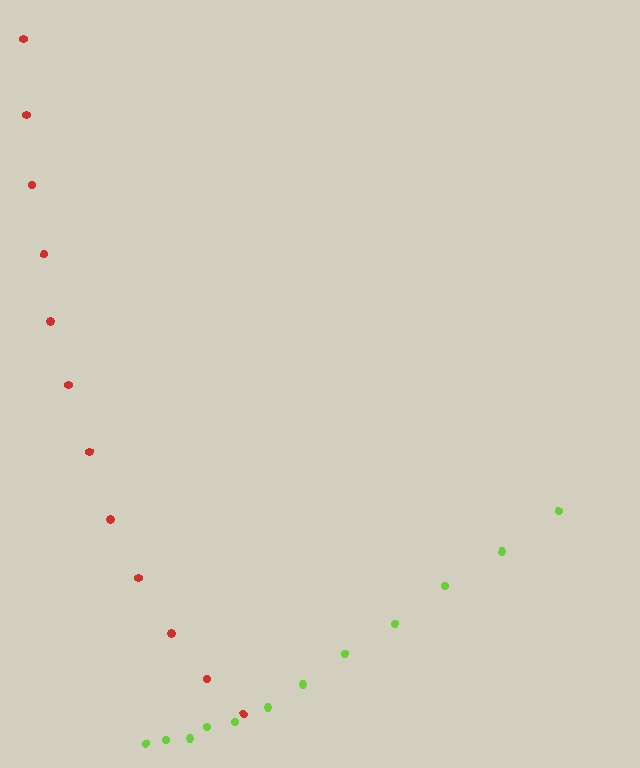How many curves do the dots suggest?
There are 2 distinct paths.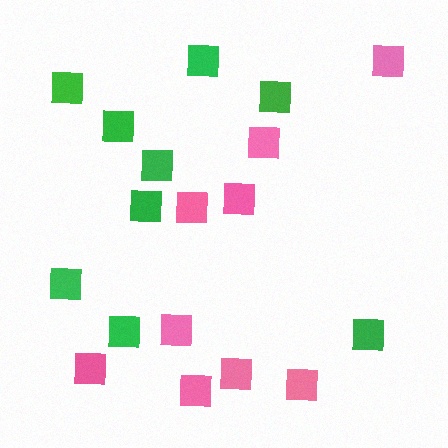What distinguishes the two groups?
There are 2 groups: one group of pink squares (9) and one group of green squares (9).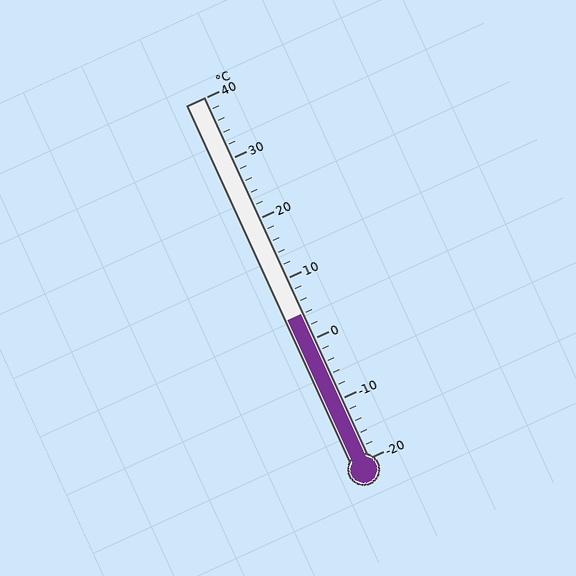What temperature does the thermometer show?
The thermometer shows approximately 4°C.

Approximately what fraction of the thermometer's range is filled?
The thermometer is filled to approximately 40% of its range.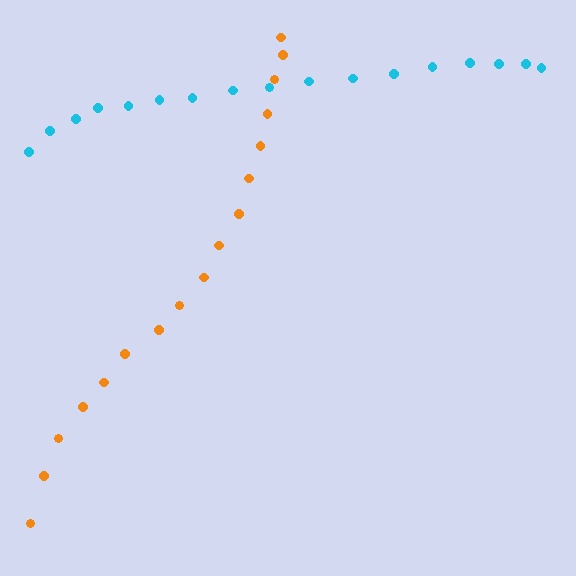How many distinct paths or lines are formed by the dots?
There are 2 distinct paths.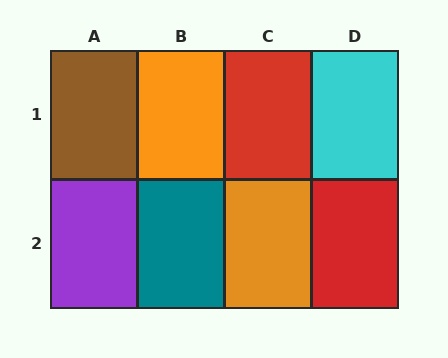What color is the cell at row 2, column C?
Orange.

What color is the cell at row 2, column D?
Red.